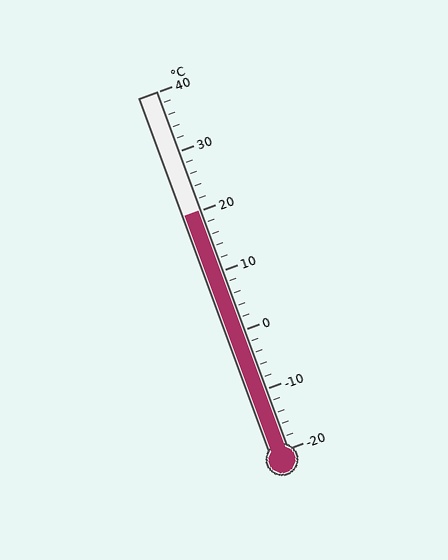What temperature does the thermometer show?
The thermometer shows approximately 20°C.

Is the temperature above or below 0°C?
The temperature is above 0°C.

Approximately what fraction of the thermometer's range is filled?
The thermometer is filled to approximately 65% of its range.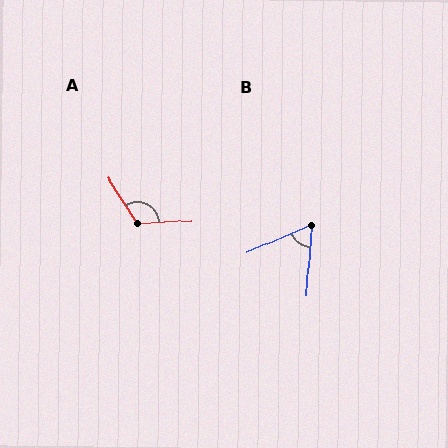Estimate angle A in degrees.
Approximately 120 degrees.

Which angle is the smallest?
B, at approximately 63 degrees.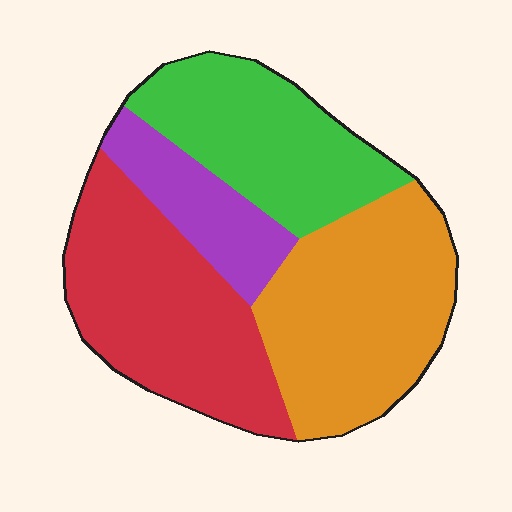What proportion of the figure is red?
Red takes up about one third (1/3) of the figure.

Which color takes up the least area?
Purple, at roughly 15%.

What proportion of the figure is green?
Green takes up about one quarter (1/4) of the figure.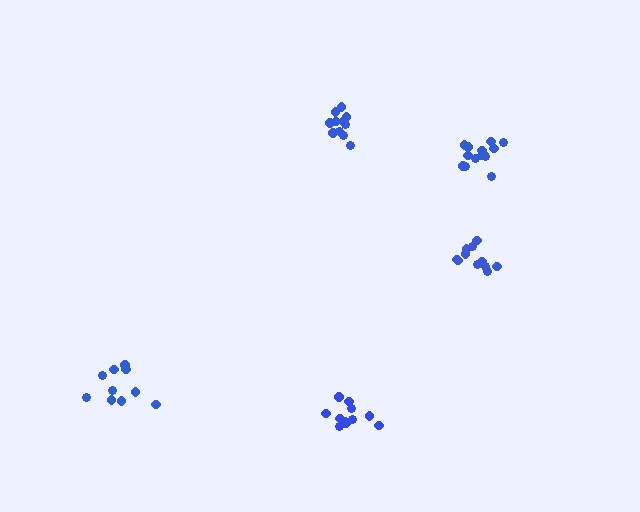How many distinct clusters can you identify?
There are 5 distinct clusters.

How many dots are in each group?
Group 1: 12 dots, Group 2: 12 dots, Group 3: 10 dots, Group 4: 12 dots, Group 5: 14 dots (60 total).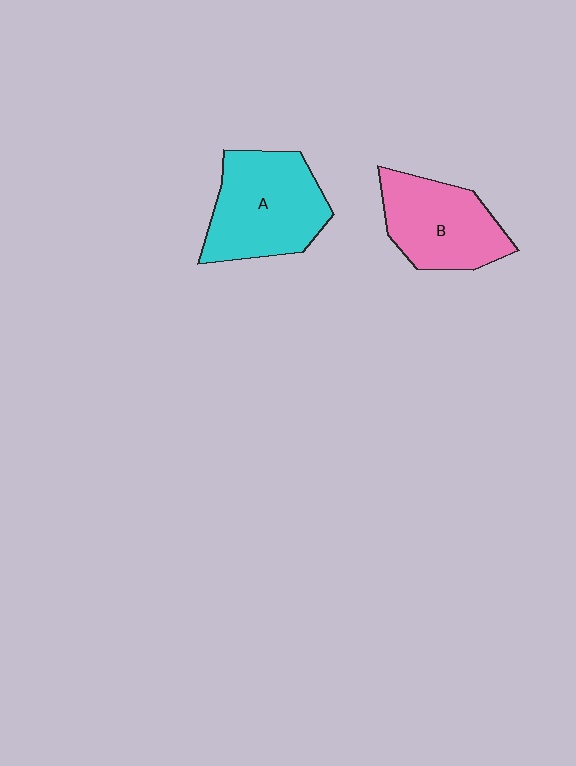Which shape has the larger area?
Shape A (cyan).